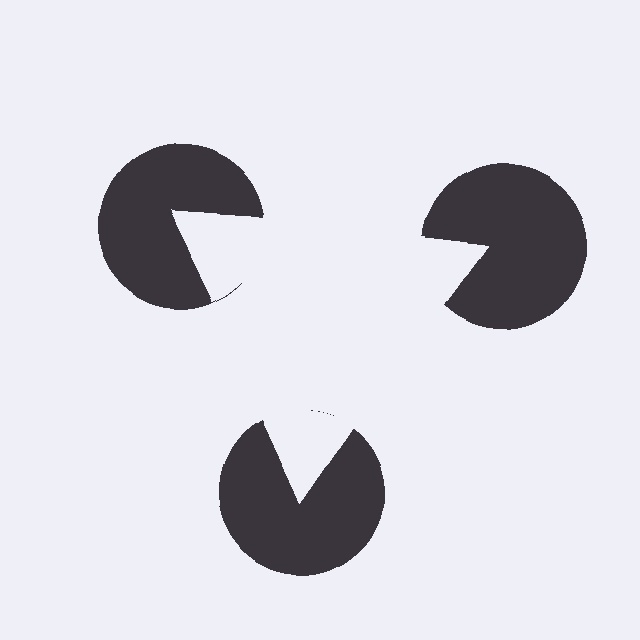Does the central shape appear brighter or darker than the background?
It typically appears slightly brighter than the background, even though no actual brightness change is drawn.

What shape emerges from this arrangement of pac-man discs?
An illusory triangle — its edges are inferred from the aligned wedge cuts in the pac-man discs, not physically drawn.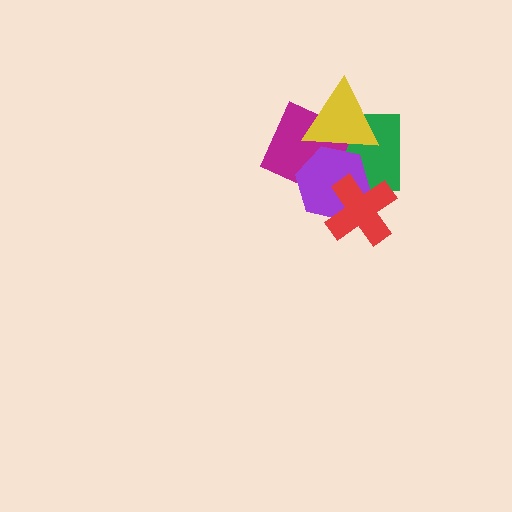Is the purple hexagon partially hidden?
Yes, it is partially covered by another shape.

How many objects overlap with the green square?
4 objects overlap with the green square.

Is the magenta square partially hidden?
Yes, it is partially covered by another shape.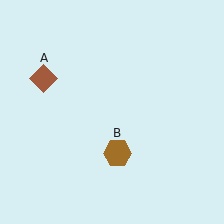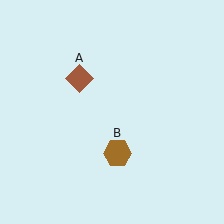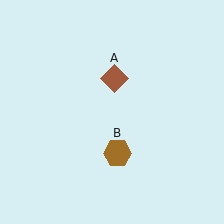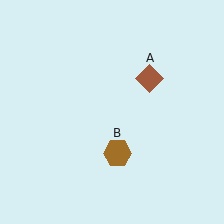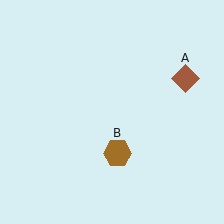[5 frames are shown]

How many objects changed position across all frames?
1 object changed position: brown diamond (object A).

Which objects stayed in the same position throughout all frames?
Brown hexagon (object B) remained stationary.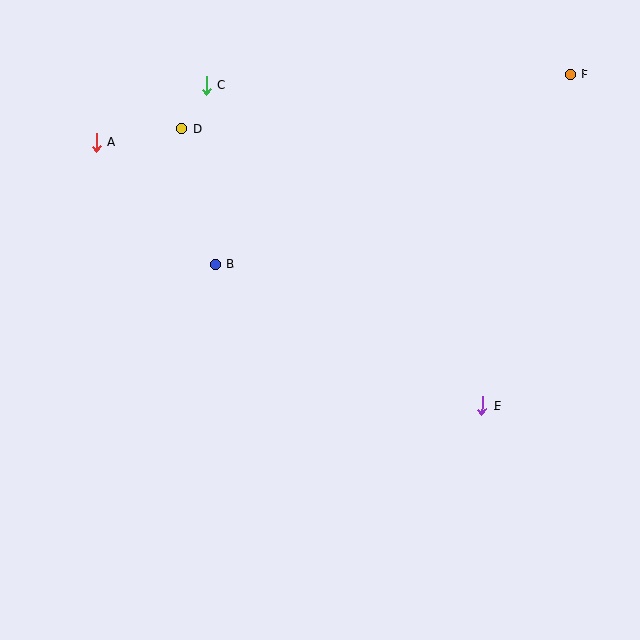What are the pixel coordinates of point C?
Point C is at (206, 85).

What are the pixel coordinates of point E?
Point E is at (482, 406).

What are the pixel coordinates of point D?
Point D is at (182, 128).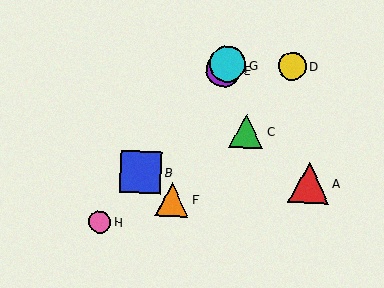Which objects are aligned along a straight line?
Objects B, E, G, H are aligned along a straight line.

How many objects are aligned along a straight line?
4 objects (B, E, G, H) are aligned along a straight line.